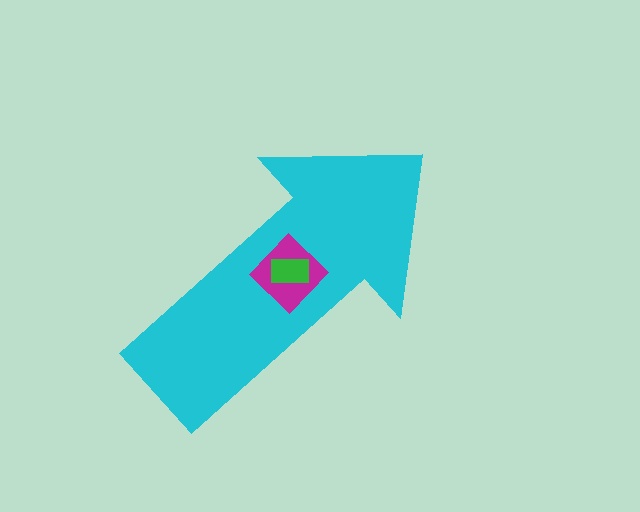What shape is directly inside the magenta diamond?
The green rectangle.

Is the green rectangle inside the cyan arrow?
Yes.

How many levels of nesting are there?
3.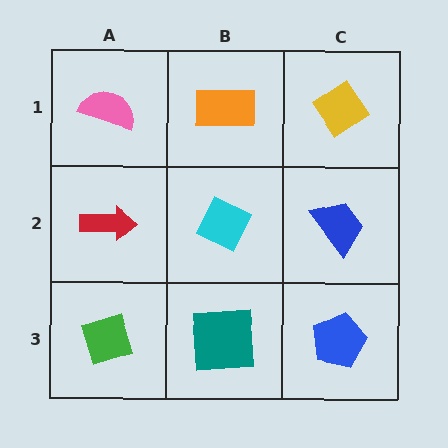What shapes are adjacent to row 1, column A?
A red arrow (row 2, column A), an orange rectangle (row 1, column B).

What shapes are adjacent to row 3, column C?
A blue trapezoid (row 2, column C), a teal square (row 3, column B).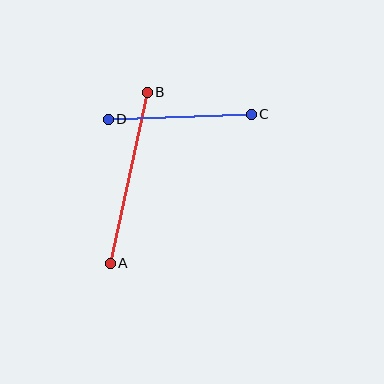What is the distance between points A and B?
The distance is approximately 175 pixels.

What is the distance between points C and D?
The distance is approximately 143 pixels.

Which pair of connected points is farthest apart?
Points A and B are farthest apart.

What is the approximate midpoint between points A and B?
The midpoint is at approximately (129, 178) pixels.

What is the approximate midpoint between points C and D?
The midpoint is at approximately (180, 117) pixels.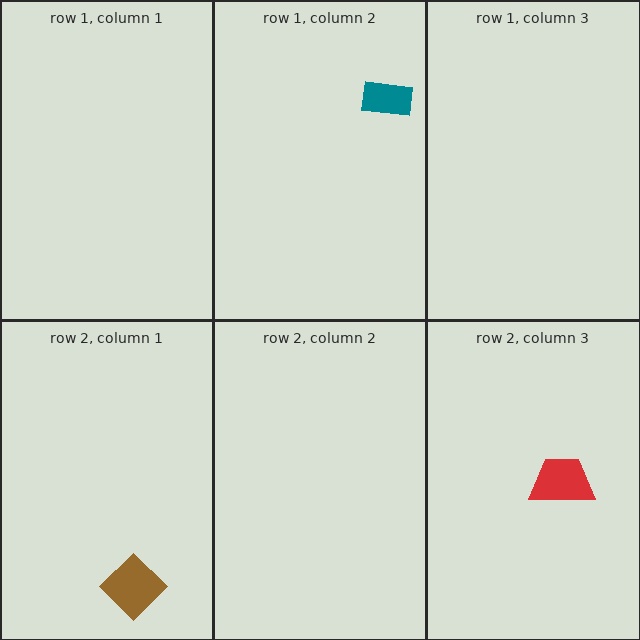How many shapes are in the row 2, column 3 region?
1.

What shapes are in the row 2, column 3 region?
The red trapezoid.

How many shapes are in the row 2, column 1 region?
1.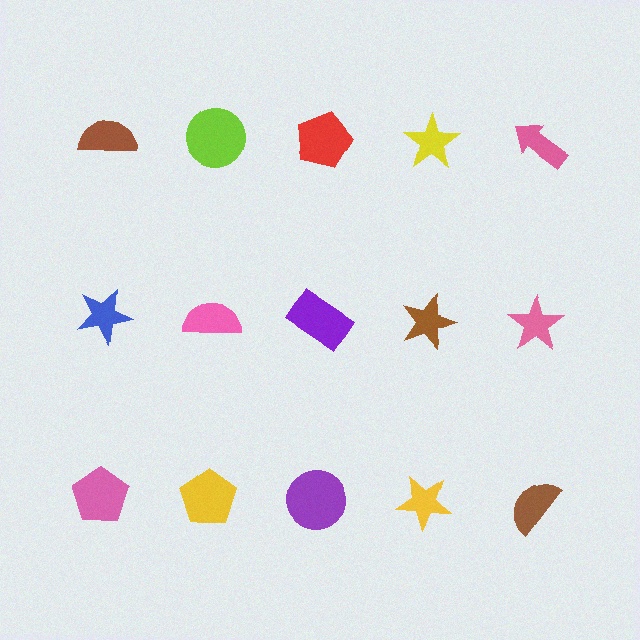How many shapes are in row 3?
5 shapes.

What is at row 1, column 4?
A yellow star.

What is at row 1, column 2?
A lime circle.